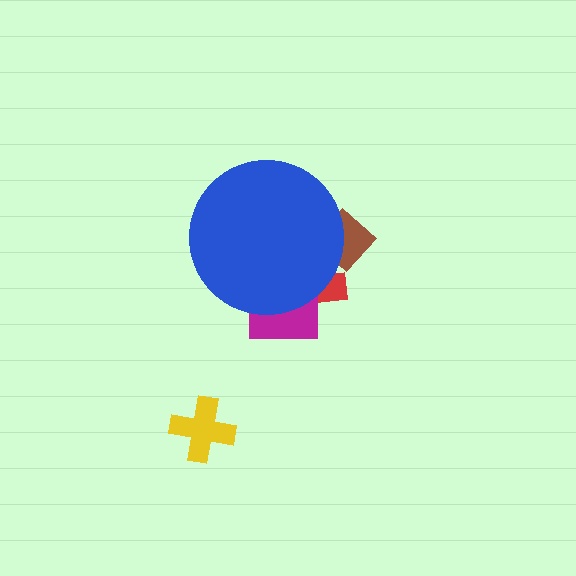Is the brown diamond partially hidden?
Yes, the brown diamond is partially hidden behind the blue circle.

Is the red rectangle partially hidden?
Yes, the red rectangle is partially hidden behind the blue circle.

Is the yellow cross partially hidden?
No, the yellow cross is fully visible.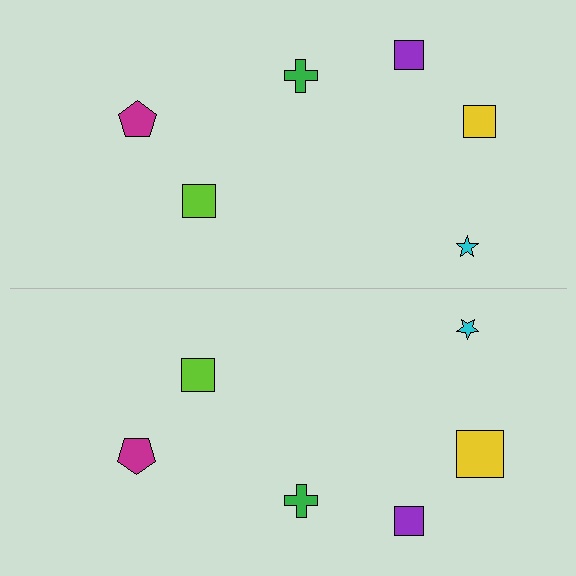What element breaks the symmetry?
The yellow square on the bottom side has a different size than its mirror counterpart.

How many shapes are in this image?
There are 12 shapes in this image.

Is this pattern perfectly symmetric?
No, the pattern is not perfectly symmetric. The yellow square on the bottom side has a different size than its mirror counterpart.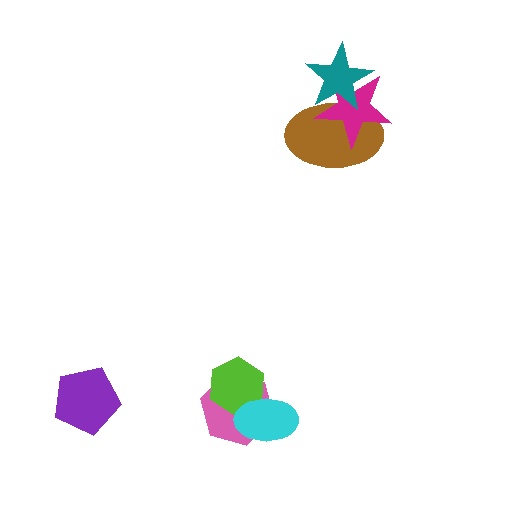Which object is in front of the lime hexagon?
The cyan ellipse is in front of the lime hexagon.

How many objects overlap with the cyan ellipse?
2 objects overlap with the cyan ellipse.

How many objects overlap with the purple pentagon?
0 objects overlap with the purple pentagon.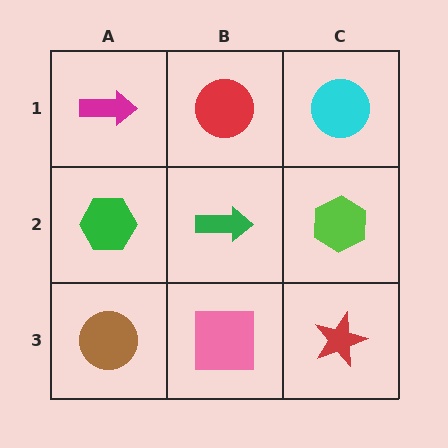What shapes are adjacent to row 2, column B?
A red circle (row 1, column B), a pink square (row 3, column B), a green hexagon (row 2, column A), a lime hexagon (row 2, column C).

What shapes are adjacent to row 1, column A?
A green hexagon (row 2, column A), a red circle (row 1, column B).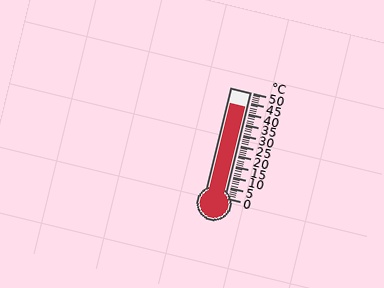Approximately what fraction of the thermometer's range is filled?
The thermometer is filled to approximately 85% of its range.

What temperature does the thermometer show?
The thermometer shows approximately 43°C.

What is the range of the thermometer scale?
The thermometer scale ranges from 0°C to 50°C.